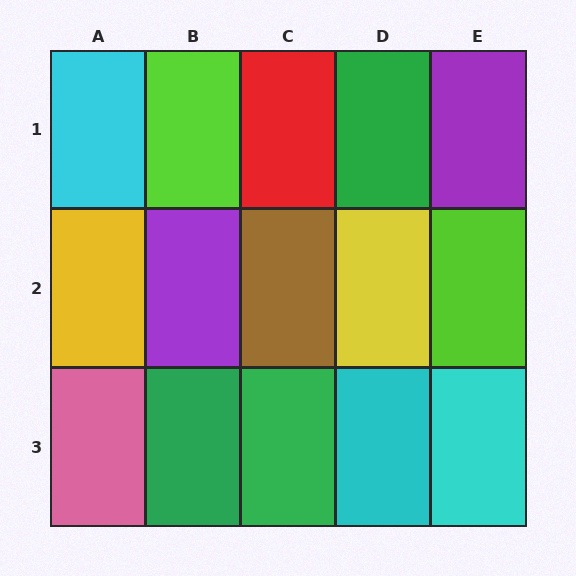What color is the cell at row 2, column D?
Yellow.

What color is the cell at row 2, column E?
Lime.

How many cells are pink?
1 cell is pink.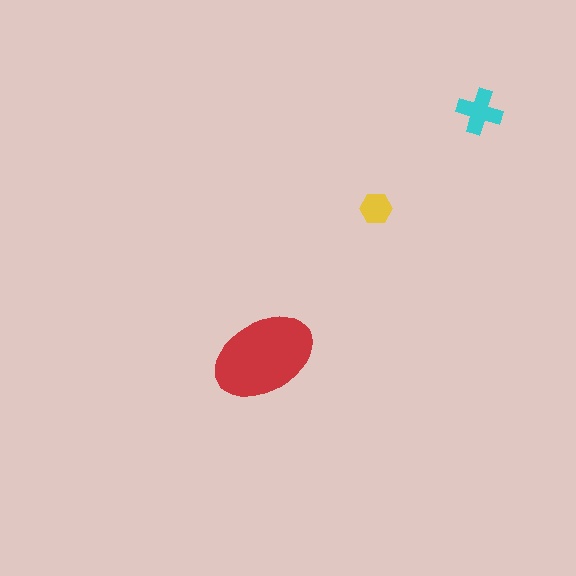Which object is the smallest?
The yellow hexagon.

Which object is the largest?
The red ellipse.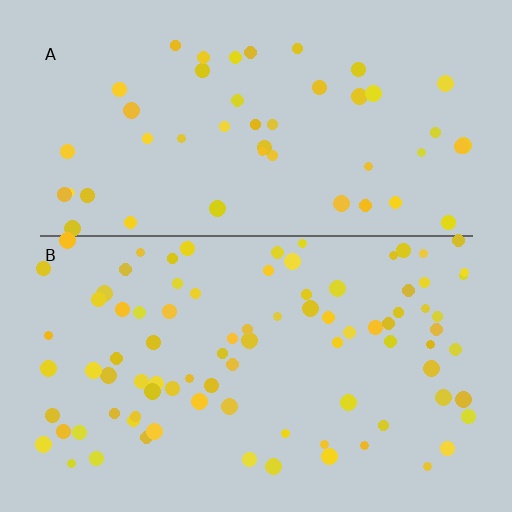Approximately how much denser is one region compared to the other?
Approximately 1.9× — region B over region A.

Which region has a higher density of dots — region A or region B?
B (the bottom).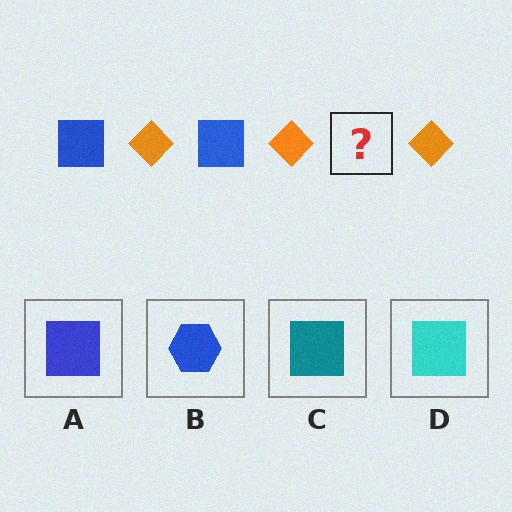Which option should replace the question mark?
Option A.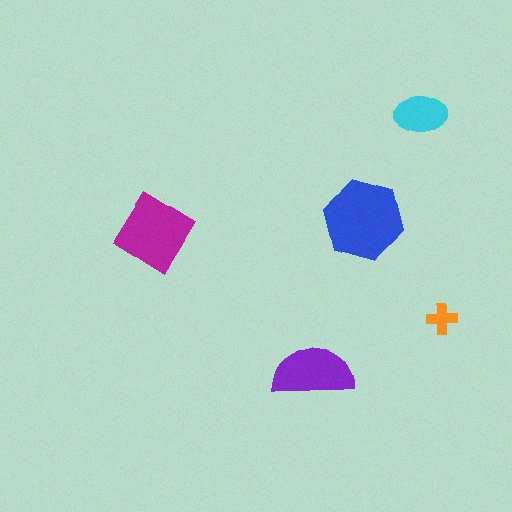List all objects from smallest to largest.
The orange cross, the cyan ellipse, the purple semicircle, the magenta diamond, the blue hexagon.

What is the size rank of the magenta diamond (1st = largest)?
2nd.